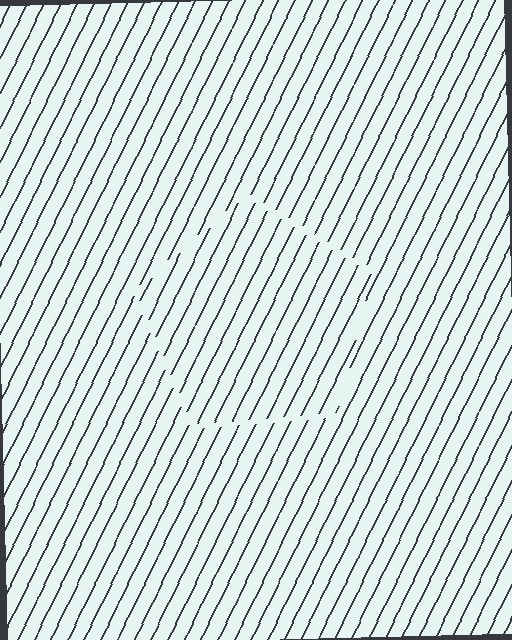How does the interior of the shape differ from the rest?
The interior of the shape contains the same grating, shifted by half a period — the contour is defined by the phase discontinuity where line-ends from the inner and outer gratings abut.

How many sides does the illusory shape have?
5 sides — the line-ends trace a pentagon.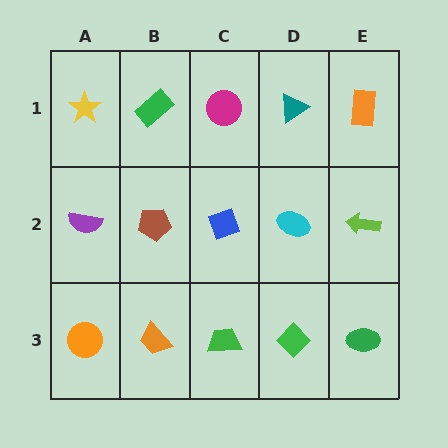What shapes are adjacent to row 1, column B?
A brown pentagon (row 2, column B), a yellow star (row 1, column A), a magenta circle (row 1, column C).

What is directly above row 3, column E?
A lime arrow.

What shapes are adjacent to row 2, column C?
A magenta circle (row 1, column C), a green trapezoid (row 3, column C), a brown pentagon (row 2, column B), a cyan ellipse (row 2, column D).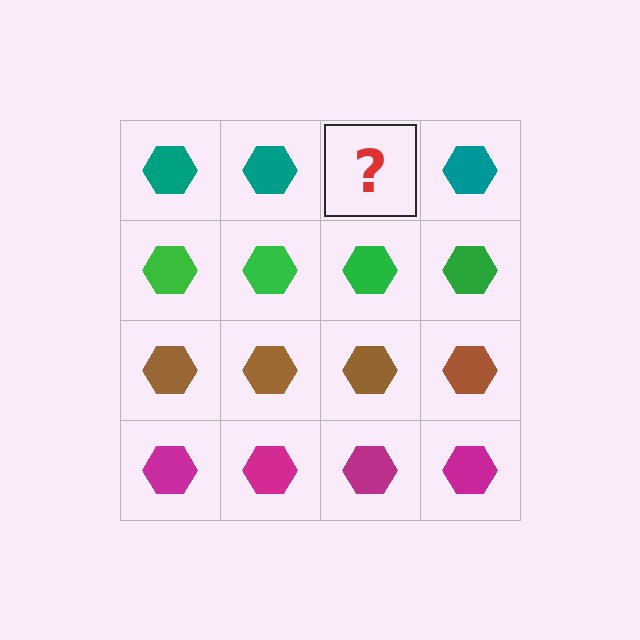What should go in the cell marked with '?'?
The missing cell should contain a teal hexagon.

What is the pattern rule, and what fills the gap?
The rule is that each row has a consistent color. The gap should be filled with a teal hexagon.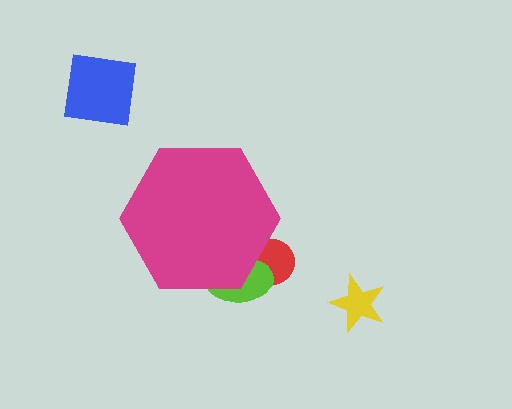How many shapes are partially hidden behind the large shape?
2 shapes are partially hidden.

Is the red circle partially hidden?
Yes, the red circle is partially hidden behind the magenta hexagon.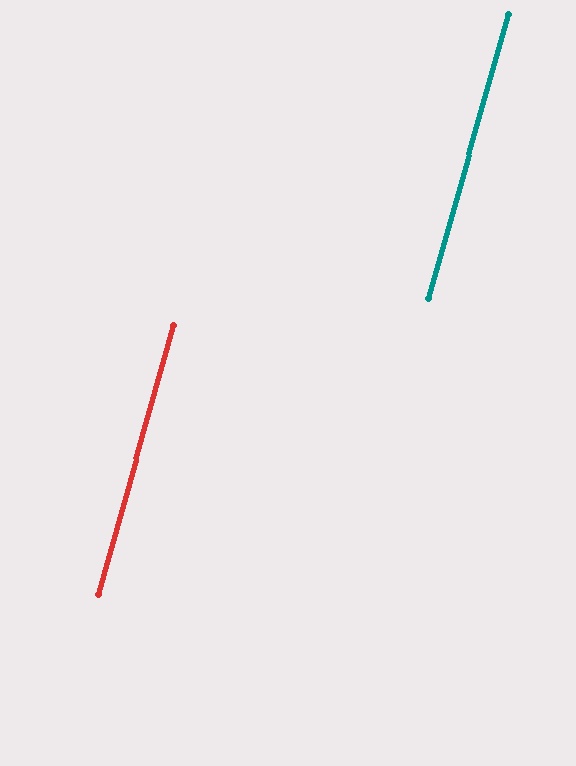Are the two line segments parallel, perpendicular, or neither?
Parallel — their directions differ by only 0.1°.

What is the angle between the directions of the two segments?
Approximately 0 degrees.